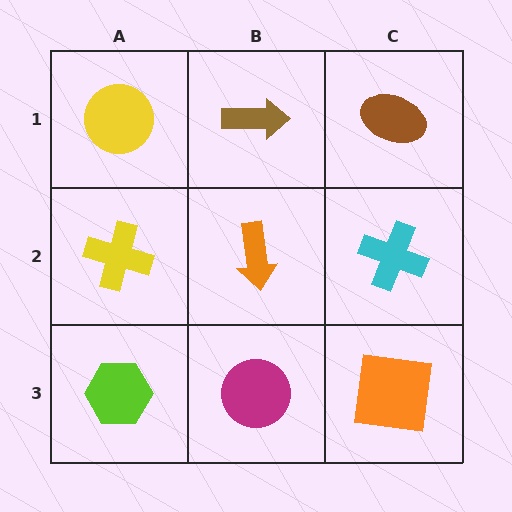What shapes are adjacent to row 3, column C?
A cyan cross (row 2, column C), a magenta circle (row 3, column B).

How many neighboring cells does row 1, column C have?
2.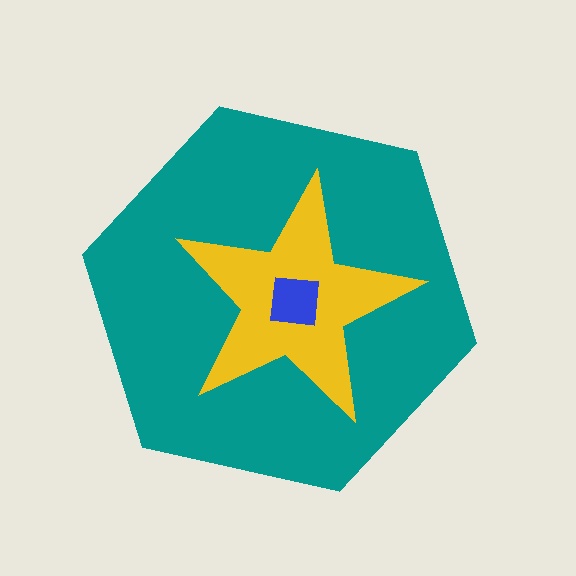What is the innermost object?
The blue square.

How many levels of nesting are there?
3.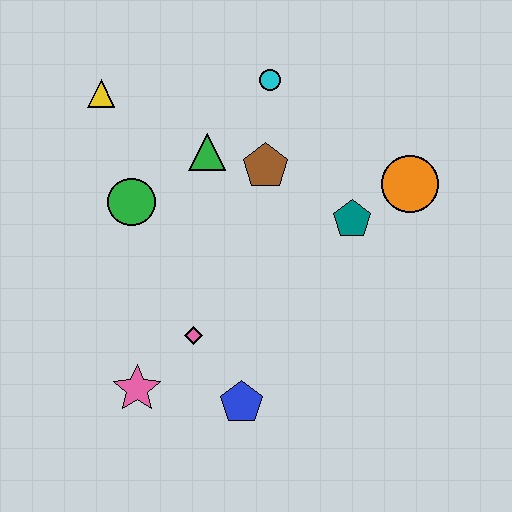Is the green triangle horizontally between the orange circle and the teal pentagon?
No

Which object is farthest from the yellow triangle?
The blue pentagon is farthest from the yellow triangle.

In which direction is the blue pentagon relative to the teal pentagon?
The blue pentagon is below the teal pentagon.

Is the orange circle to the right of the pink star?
Yes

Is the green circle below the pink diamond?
No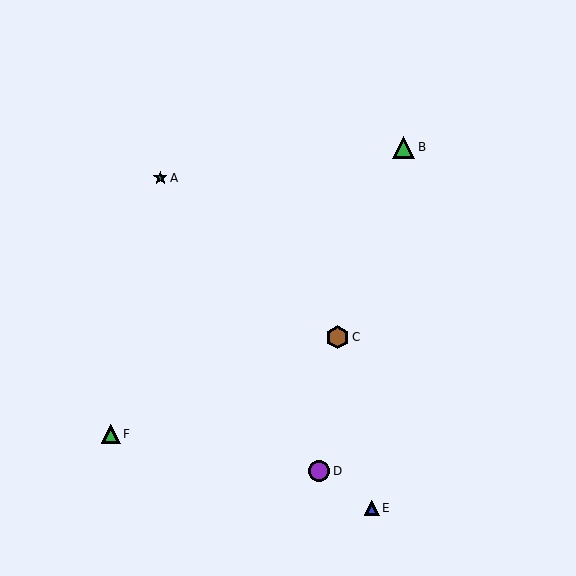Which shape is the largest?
The brown hexagon (labeled C) is the largest.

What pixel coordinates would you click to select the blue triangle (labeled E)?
Click at (372, 508) to select the blue triangle E.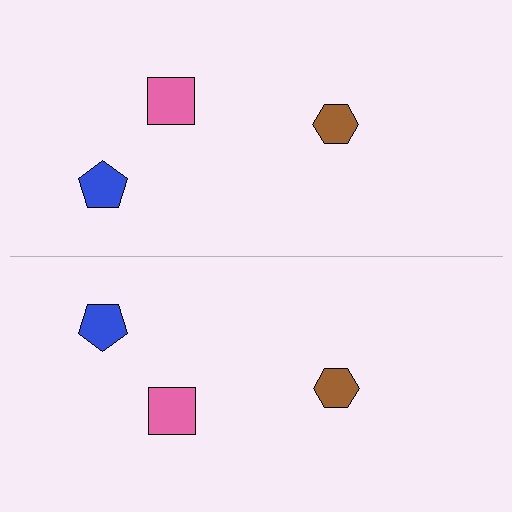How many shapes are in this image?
There are 6 shapes in this image.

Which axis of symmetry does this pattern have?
The pattern has a horizontal axis of symmetry running through the center of the image.